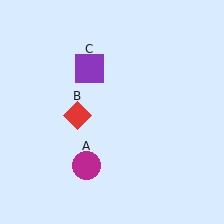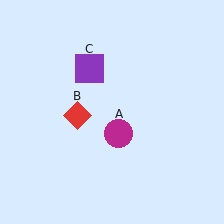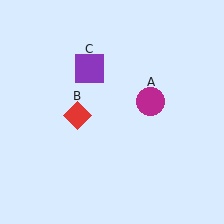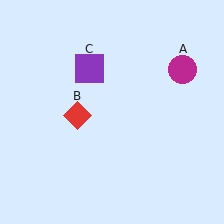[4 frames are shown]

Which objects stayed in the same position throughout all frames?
Red diamond (object B) and purple square (object C) remained stationary.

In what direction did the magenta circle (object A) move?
The magenta circle (object A) moved up and to the right.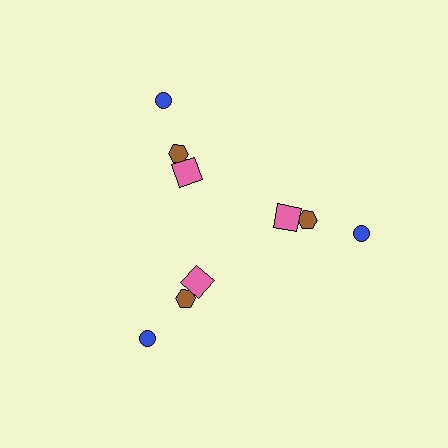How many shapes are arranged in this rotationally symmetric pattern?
There are 9 shapes, arranged in 3 groups of 3.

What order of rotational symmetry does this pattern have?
This pattern has 3-fold rotational symmetry.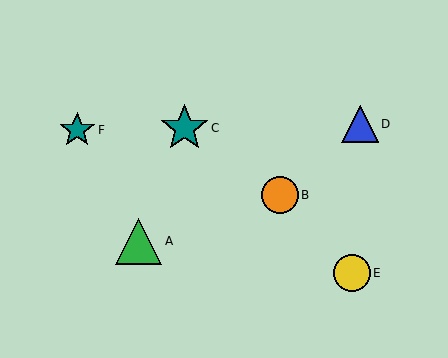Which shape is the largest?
The teal star (labeled C) is the largest.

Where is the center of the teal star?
The center of the teal star is at (77, 130).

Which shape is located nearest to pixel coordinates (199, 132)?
The teal star (labeled C) at (185, 128) is nearest to that location.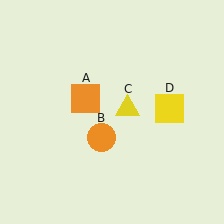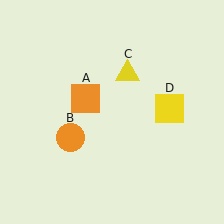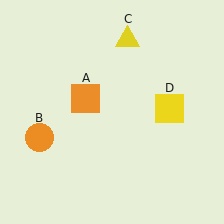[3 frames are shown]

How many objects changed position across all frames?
2 objects changed position: orange circle (object B), yellow triangle (object C).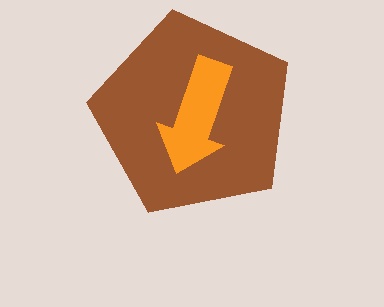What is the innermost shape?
The orange arrow.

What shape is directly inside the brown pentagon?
The orange arrow.